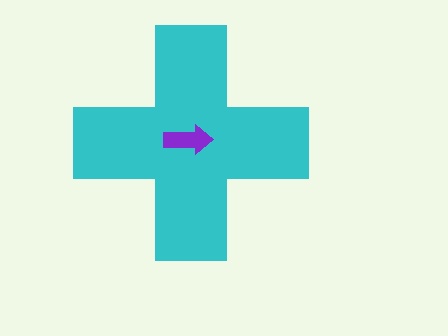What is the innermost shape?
The purple arrow.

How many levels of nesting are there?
2.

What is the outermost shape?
The cyan cross.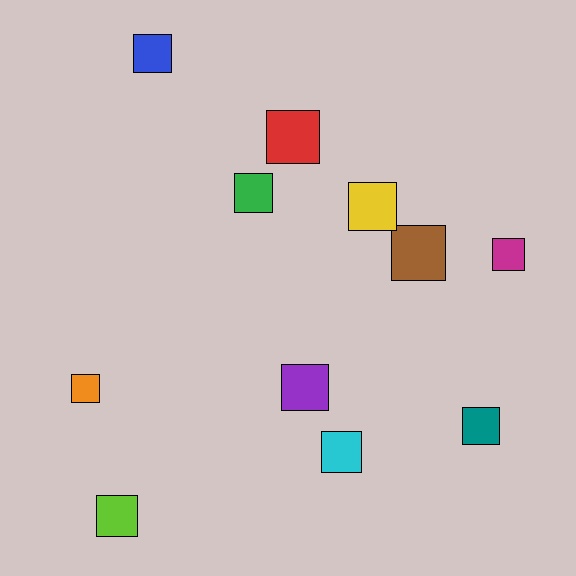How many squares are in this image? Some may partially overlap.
There are 11 squares.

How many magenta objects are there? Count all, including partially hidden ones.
There is 1 magenta object.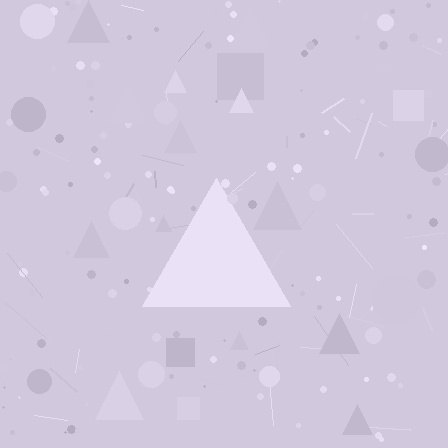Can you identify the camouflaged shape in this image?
The camouflaged shape is a triangle.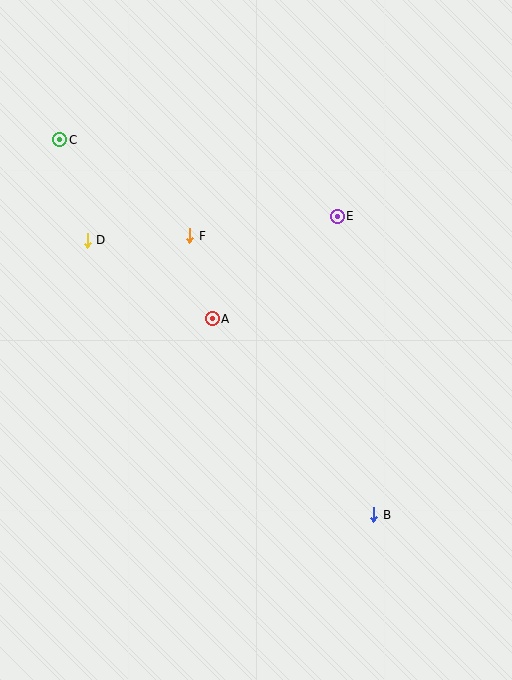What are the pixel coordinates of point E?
Point E is at (337, 216).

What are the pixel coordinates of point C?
Point C is at (60, 140).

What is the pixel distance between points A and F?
The distance between A and F is 86 pixels.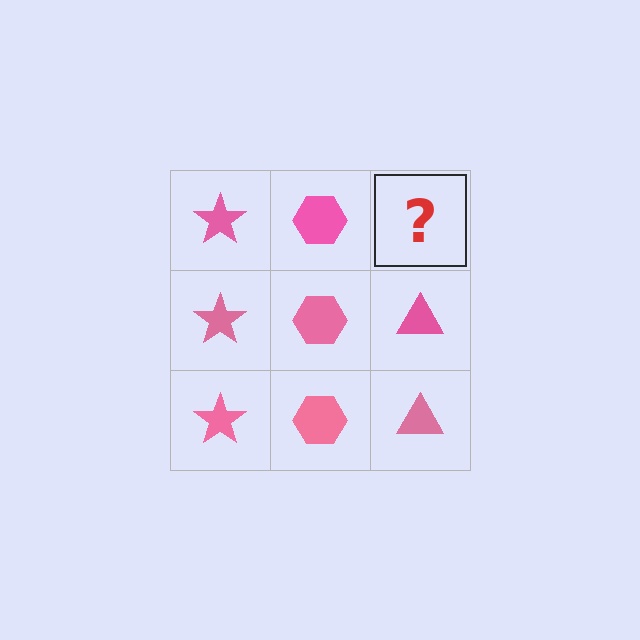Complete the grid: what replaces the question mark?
The question mark should be replaced with a pink triangle.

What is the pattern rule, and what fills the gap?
The rule is that each column has a consistent shape. The gap should be filled with a pink triangle.